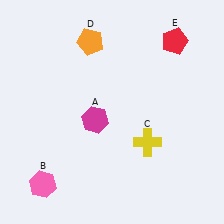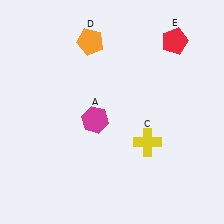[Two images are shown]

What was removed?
The pink hexagon (B) was removed in Image 2.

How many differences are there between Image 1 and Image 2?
There is 1 difference between the two images.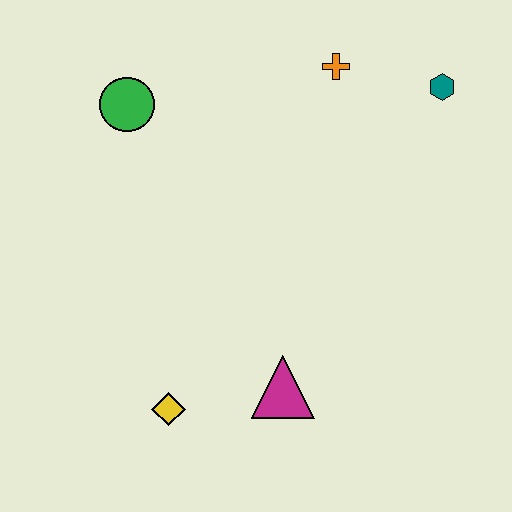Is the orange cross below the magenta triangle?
No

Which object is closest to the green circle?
The orange cross is closest to the green circle.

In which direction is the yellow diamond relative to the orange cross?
The yellow diamond is below the orange cross.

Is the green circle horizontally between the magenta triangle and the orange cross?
No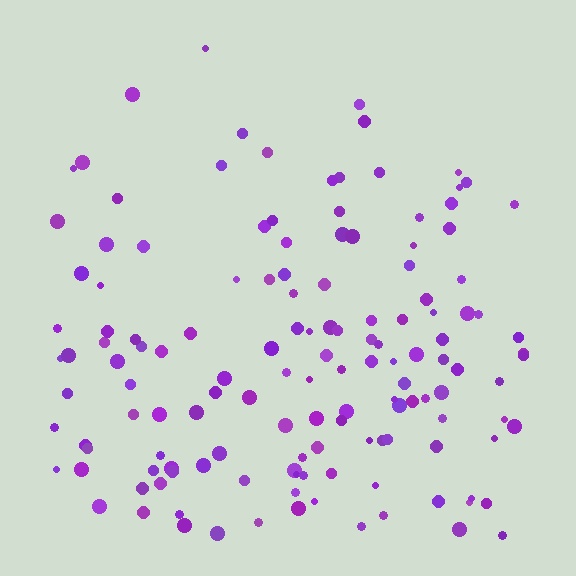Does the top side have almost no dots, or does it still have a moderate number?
Still a moderate number, just noticeably fewer than the bottom.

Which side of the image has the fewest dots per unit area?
The top.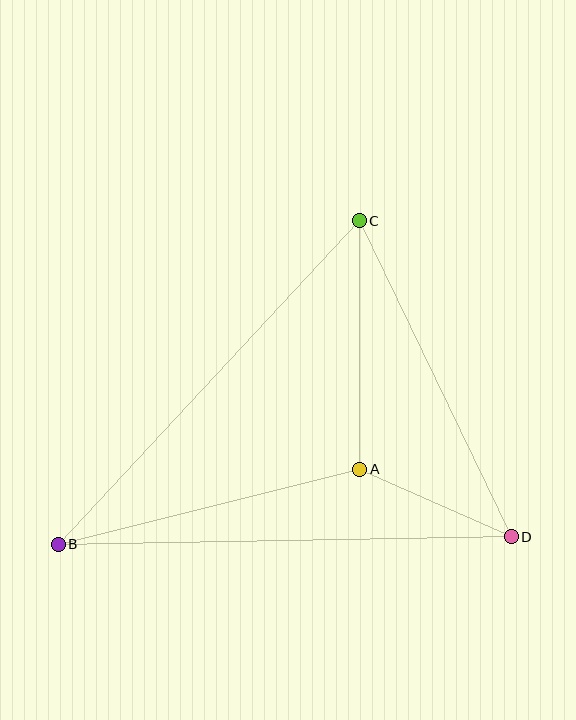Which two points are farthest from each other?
Points B and D are farthest from each other.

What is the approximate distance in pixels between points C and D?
The distance between C and D is approximately 351 pixels.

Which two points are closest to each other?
Points A and D are closest to each other.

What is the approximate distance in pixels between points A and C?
The distance between A and C is approximately 249 pixels.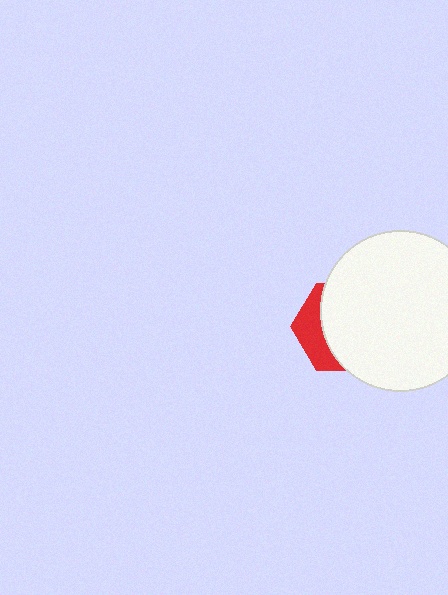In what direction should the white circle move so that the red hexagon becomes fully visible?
The white circle should move right. That is the shortest direction to clear the overlap and leave the red hexagon fully visible.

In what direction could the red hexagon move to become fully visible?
The red hexagon could move left. That would shift it out from behind the white circle entirely.